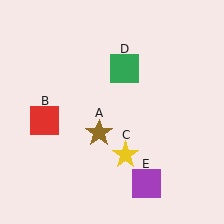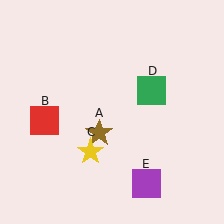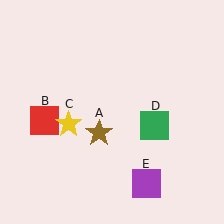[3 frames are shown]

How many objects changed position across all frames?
2 objects changed position: yellow star (object C), green square (object D).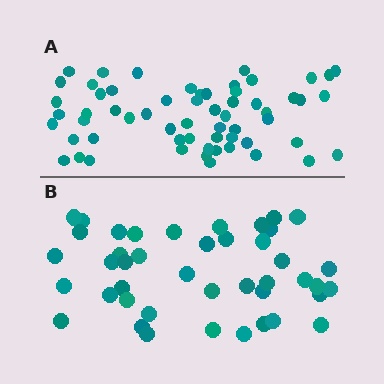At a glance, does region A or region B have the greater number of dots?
Region A (the top region) has more dots.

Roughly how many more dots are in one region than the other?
Region A has approximately 15 more dots than region B.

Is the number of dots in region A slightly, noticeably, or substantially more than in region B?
Region A has noticeably more, but not dramatically so. The ratio is roughly 1.4 to 1.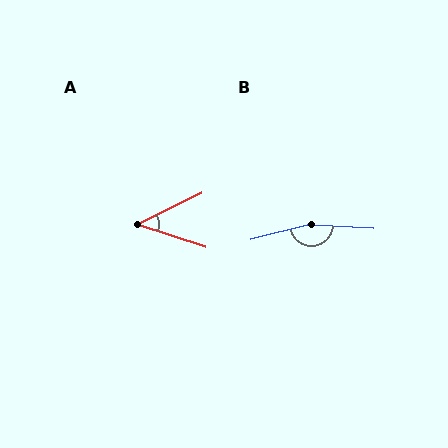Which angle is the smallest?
A, at approximately 44 degrees.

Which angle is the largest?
B, at approximately 162 degrees.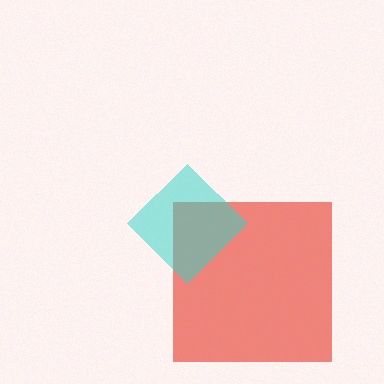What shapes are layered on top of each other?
The layered shapes are: a red square, a cyan diamond.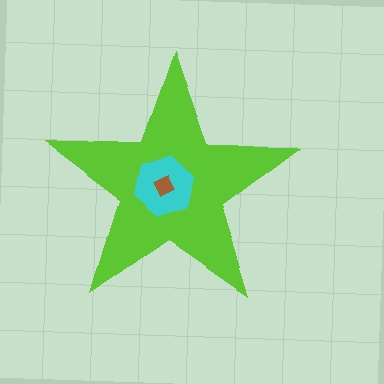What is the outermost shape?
The lime star.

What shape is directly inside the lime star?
The cyan hexagon.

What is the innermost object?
The brown square.